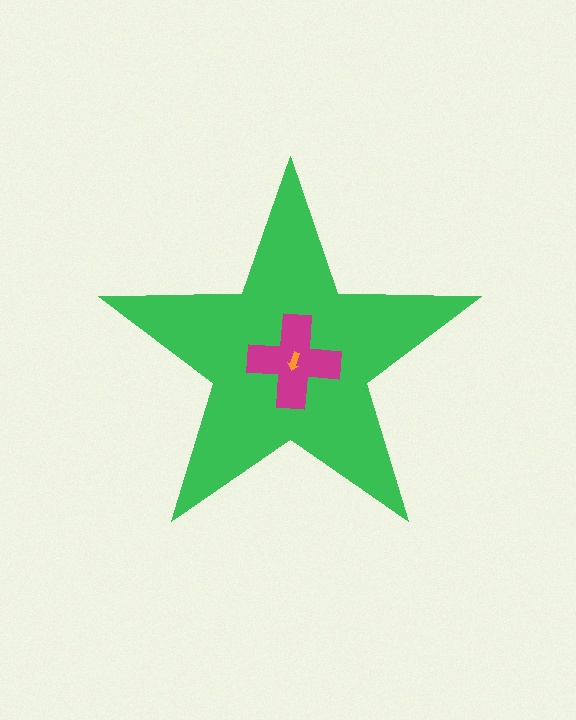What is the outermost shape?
The green star.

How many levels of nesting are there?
3.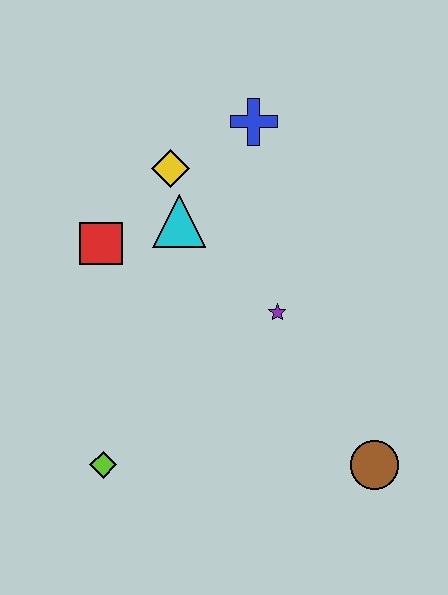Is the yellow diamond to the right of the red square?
Yes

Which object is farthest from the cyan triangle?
The brown circle is farthest from the cyan triangle.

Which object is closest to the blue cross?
The yellow diamond is closest to the blue cross.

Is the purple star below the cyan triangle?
Yes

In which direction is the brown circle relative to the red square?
The brown circle is to the right of the red square.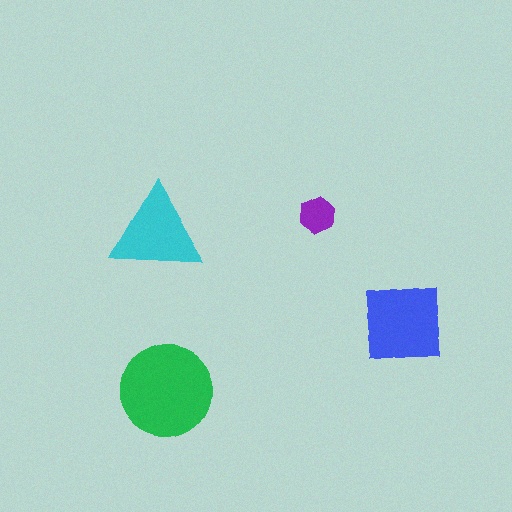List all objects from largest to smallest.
The green circle, the blue square, the cyan triangle, the purple hexagon.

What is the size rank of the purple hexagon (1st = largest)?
4th.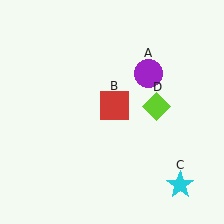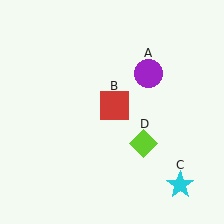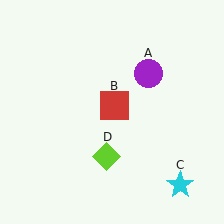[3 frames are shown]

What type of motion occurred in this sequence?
The lime diamond (object D) rotated clockwise around the center of the scene.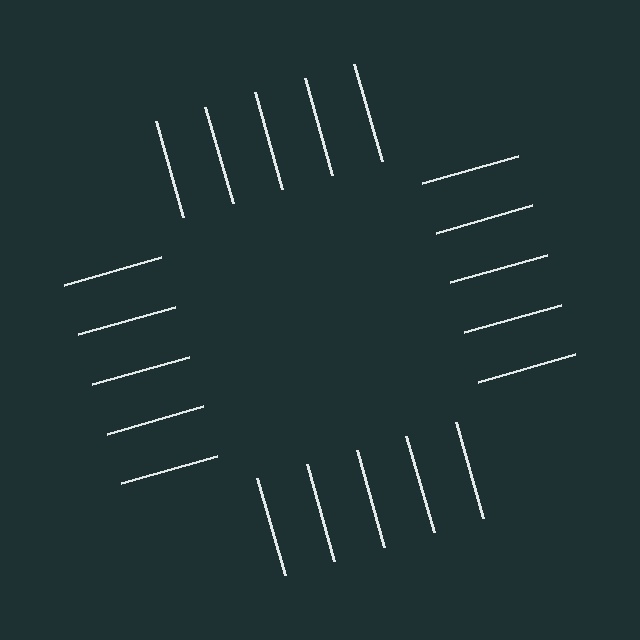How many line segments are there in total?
20 — 5 along each of the 4 edges.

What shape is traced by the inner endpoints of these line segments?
An illusory square — the line segments terminate on its edges but no continuous stroke is drawn.